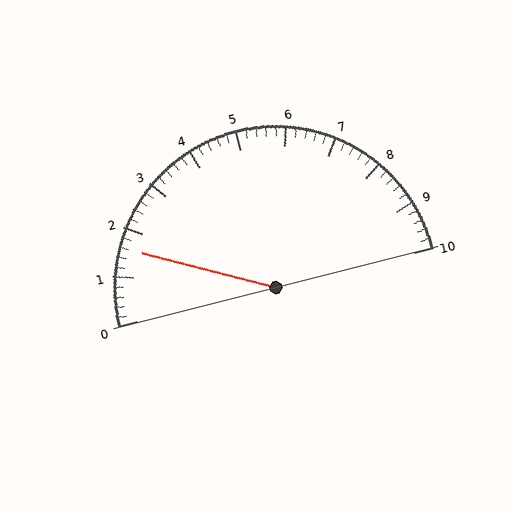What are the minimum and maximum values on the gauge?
The gauge ranges from 0 to 10.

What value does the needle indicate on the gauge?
The needle indicates approximately 1.6.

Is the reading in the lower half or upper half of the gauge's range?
The reading is in the lower half of the range (0 to 10).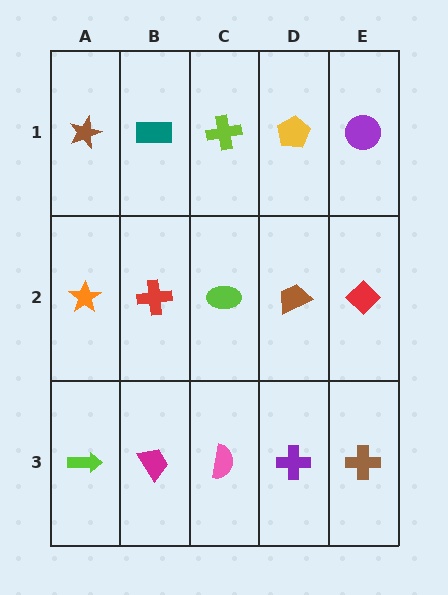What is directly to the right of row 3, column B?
A pink semicircle.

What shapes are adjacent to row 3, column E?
A red diamond (row 2, column E), a purple cross (row 3, column D).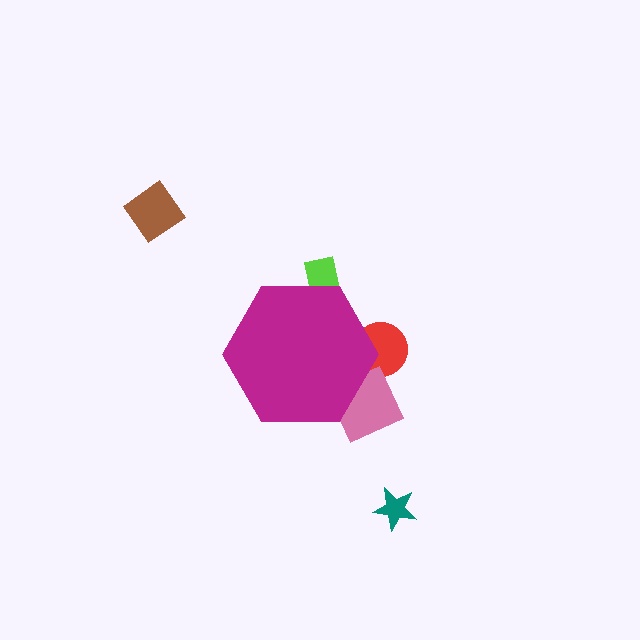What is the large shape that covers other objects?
A magenta hexagon.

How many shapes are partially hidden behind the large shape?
3 shapes are partially hidden.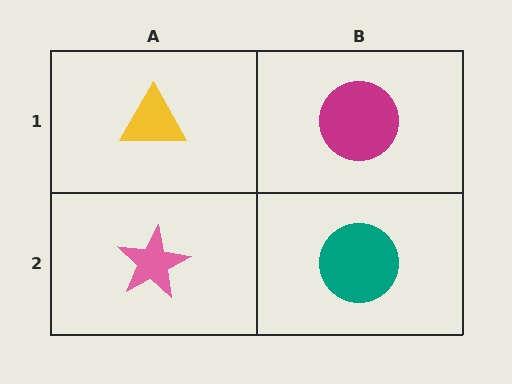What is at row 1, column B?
A magenta circle.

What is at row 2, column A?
A pink star.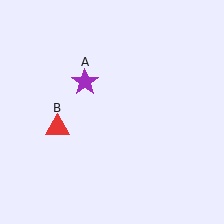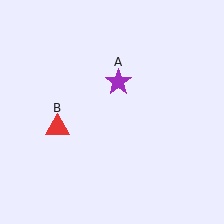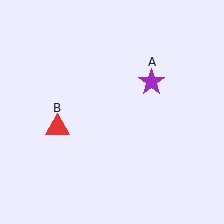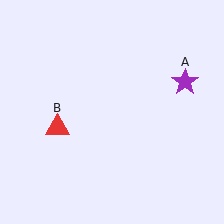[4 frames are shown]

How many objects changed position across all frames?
1 object changed position: purple star (object A).